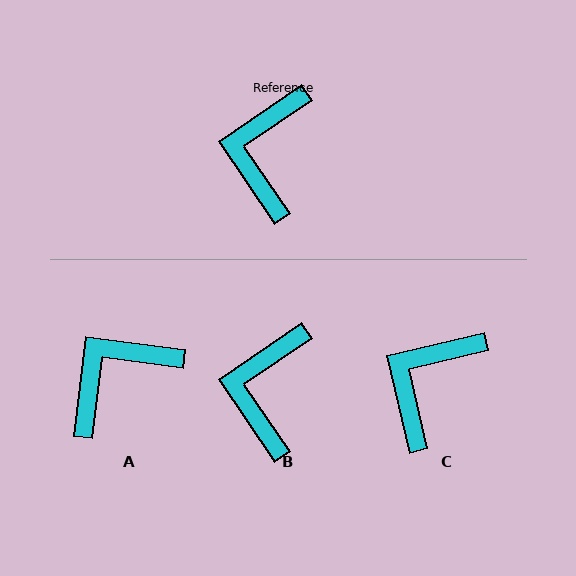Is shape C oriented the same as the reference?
No, it is off by about 21 degrees.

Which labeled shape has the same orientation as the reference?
B.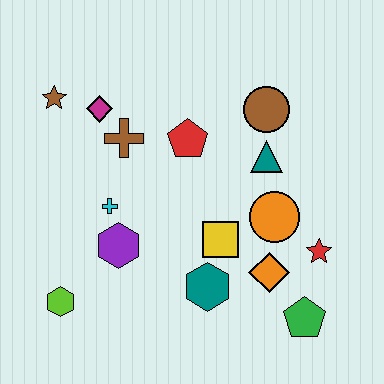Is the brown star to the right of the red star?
No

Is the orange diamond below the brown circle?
Yes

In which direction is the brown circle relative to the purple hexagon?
The brown circle is to the right of the purple hexagon.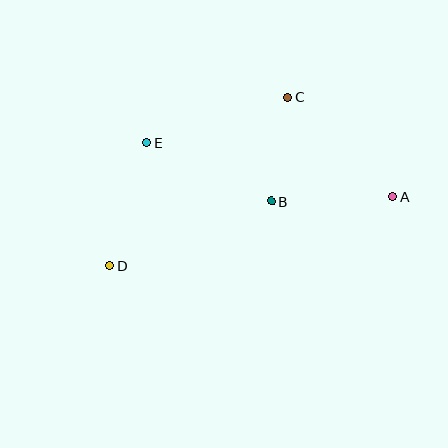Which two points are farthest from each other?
Points A and D are farthest from each other.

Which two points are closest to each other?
Points B and C are closest to each other.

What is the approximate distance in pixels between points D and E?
The distance between D and E is approximately 128 pixels.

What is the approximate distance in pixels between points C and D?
The distance between C and D is approximately 246 pixels.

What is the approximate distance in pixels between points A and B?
The distance between A and B is approximately 122 pixels.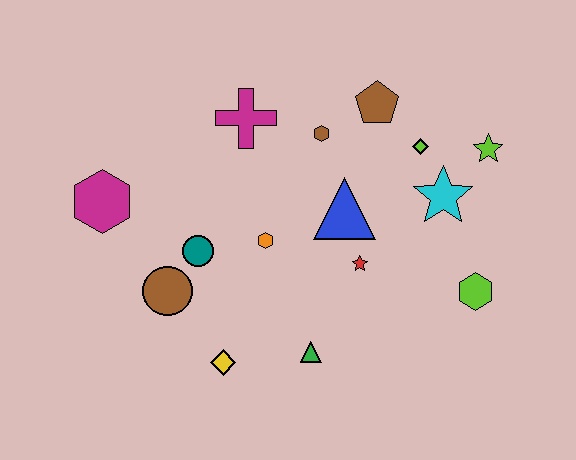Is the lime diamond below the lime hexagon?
No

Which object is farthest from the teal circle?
The lime star is farthest from the teal circle.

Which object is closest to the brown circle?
The teal circle is closest to the brown circle.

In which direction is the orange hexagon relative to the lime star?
The orange hexagon is to the left of the lime star.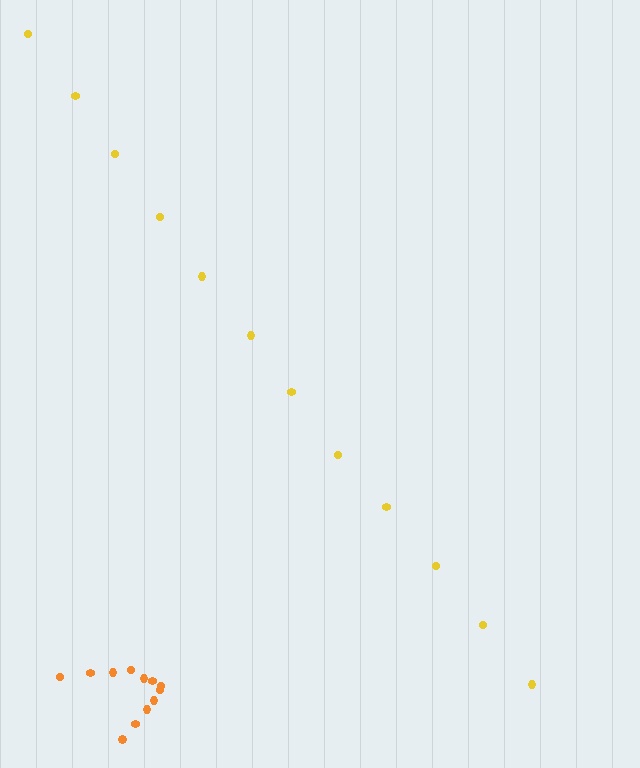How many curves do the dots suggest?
There are 2 distinct paths.